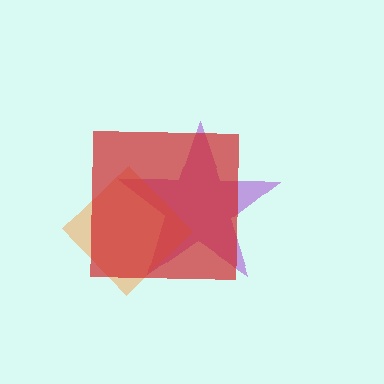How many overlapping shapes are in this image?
There are 3 overlapping shapes in the image.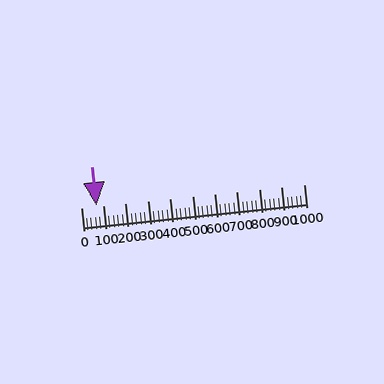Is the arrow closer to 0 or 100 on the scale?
The arrow is closer to 100.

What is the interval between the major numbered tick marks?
The major tick marks are spaced 100 units apart.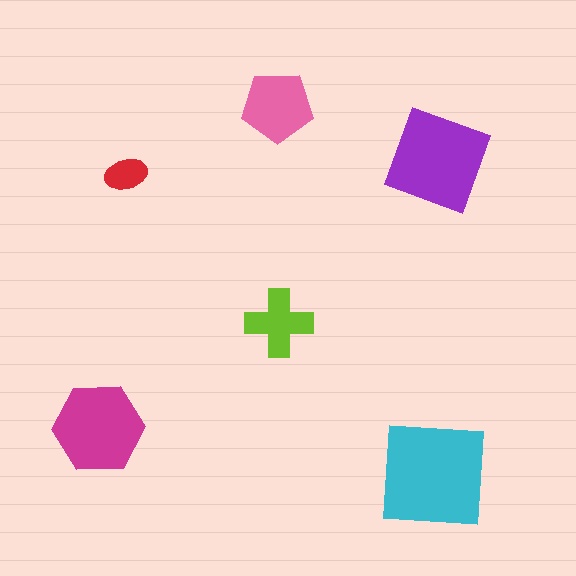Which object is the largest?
The cyan square.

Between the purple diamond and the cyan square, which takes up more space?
The cyan square.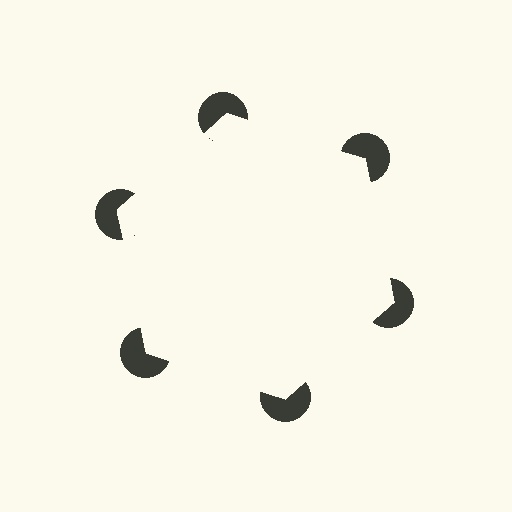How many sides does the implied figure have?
6 sides.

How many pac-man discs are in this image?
There are 6 — one at each vertex of the illusory hexagon.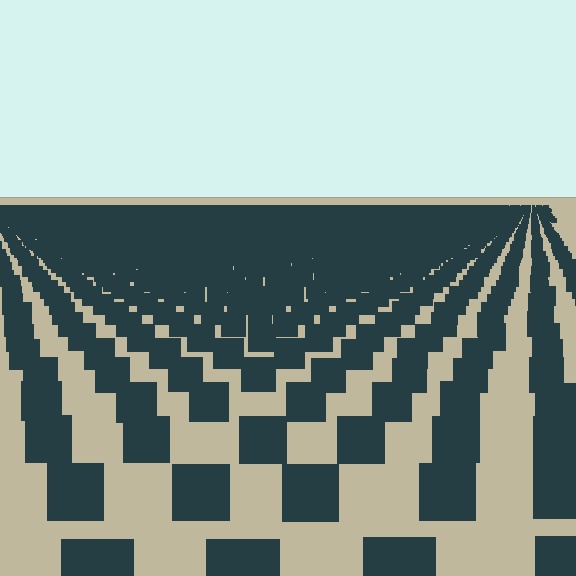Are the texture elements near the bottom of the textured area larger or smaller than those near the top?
Larger. Near the bottom, elements are closer to the viewer and appear at a bigger on-screen size.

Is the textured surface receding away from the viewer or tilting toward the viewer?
The surface is receding away from the viewer. Texture elements get smaller and denser toward the top.